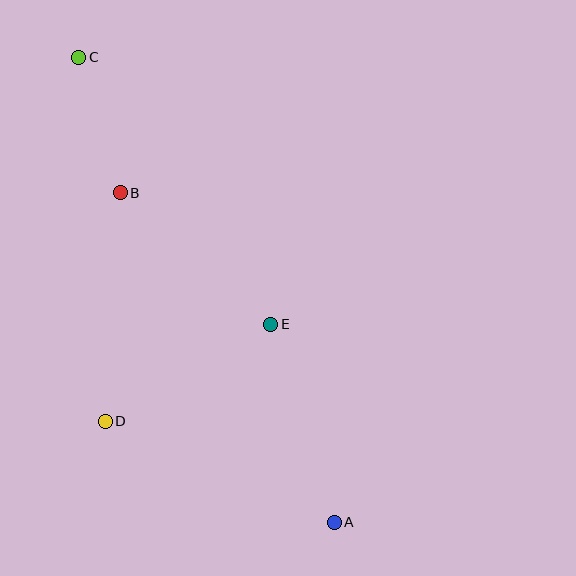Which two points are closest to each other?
Points B and C are closest to each other.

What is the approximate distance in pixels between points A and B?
The distance between A and B is approximately 393 pixels.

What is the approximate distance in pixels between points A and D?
The distance between A and D is approximately 251 pixels.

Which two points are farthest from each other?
Points A and C are farthest from each other.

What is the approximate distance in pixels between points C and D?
The distance between C and D is approximately 365 pixels.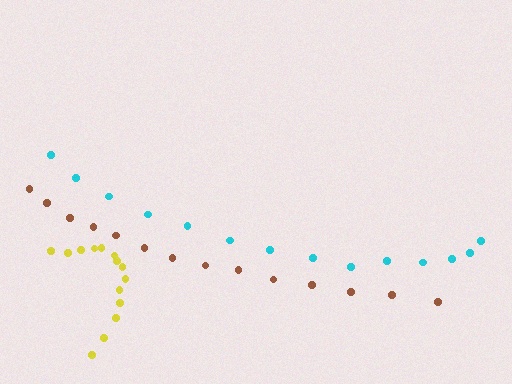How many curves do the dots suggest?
There are 3 distinct paths.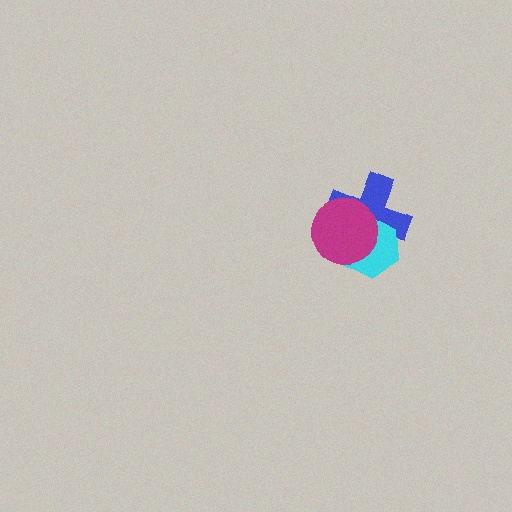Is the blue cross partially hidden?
Yes, it is partially covered by another shape.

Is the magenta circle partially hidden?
No, no other shape covers it.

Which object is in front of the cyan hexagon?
The magenta circle is in front of the cyan hexagon.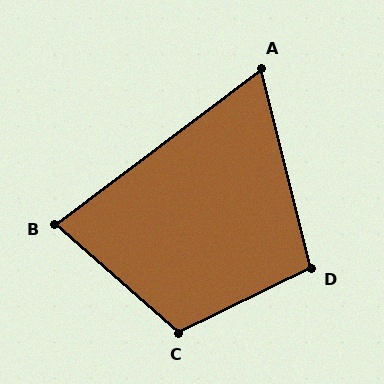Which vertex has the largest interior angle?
C, at approximately 113 degrees.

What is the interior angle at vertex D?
Approximately 102 degrees (obtuse).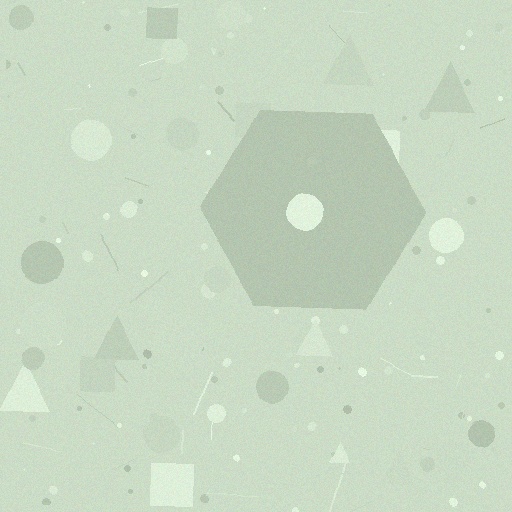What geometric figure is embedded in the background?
A hexagon is embedded in the background.